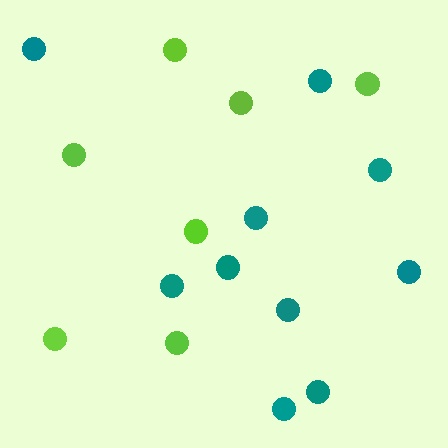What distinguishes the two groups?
There are 2 groups: one group of lime circles (7) and one group of teal circles (10).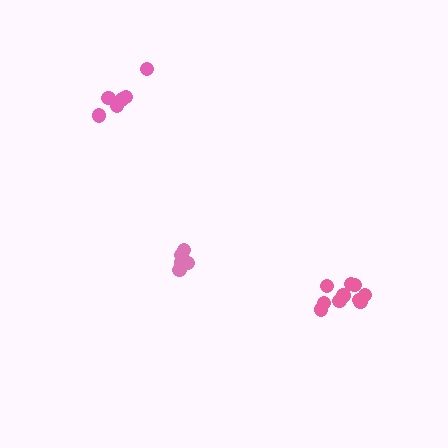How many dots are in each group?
Group 1: 6 dots, Group 2: 6 dots, Group 3: 10 dots (22 total).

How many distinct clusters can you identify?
There are 3 distinct clusters.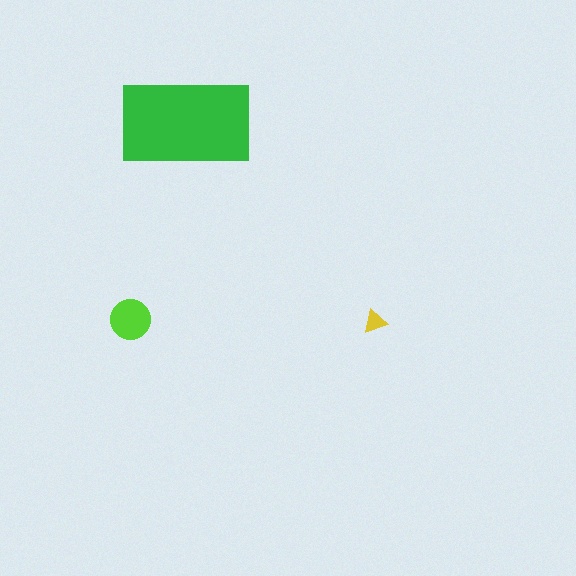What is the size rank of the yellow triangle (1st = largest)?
3rd.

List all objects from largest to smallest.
The green rectangle, the lime circle, the yellow triangle.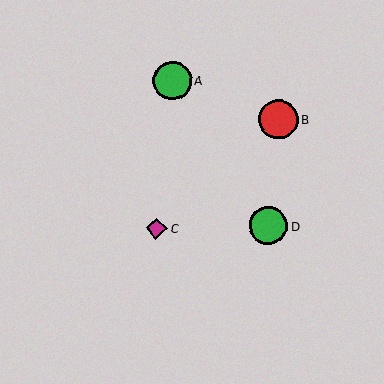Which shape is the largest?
The red circle (labeled B) is the largest.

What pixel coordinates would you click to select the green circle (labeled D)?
Click at (269, 226) to select the green circle D.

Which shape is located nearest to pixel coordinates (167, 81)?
The green circle (labeled A) at (172, 81) is nearest to that location.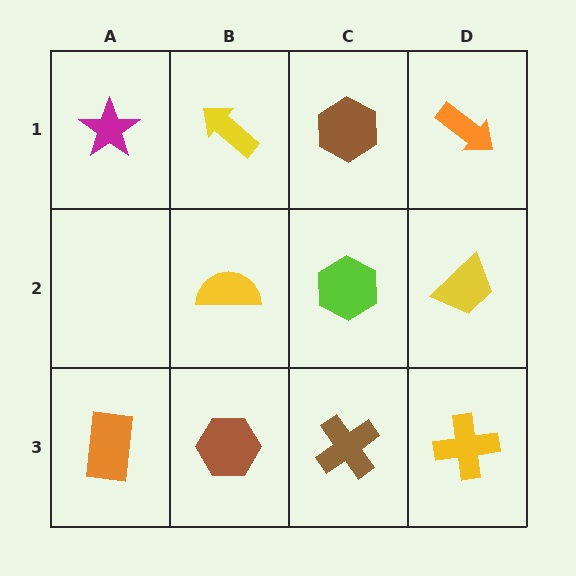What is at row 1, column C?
A brown hexagon.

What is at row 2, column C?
A lime hexagon.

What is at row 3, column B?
A brown hexagon.